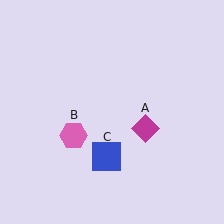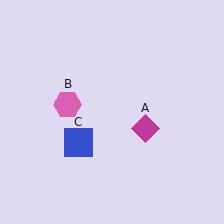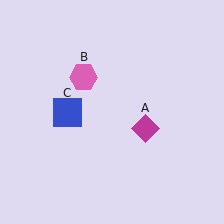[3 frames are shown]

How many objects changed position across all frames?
2 objects changed position: pink hexagon (object B), blue square (object C).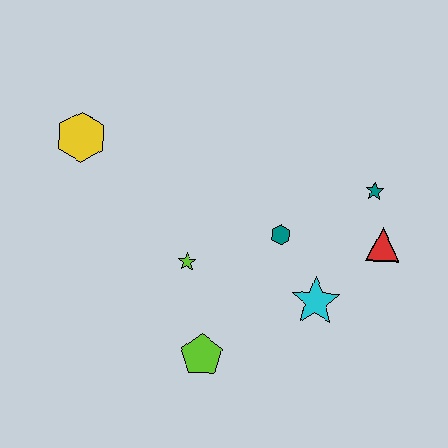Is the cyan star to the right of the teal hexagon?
Yes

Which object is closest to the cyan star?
The teal hexagon is closest to the cyan star.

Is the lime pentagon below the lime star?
Yes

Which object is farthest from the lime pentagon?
The yellow hexagon is farthest from the lime pentagon.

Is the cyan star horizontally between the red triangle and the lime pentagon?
Yes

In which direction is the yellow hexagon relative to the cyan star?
The yellow hexagon is to the left of the cyan star.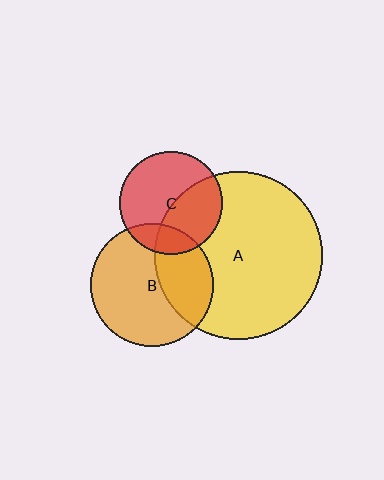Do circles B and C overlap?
Yes.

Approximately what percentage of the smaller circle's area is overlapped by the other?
Approximately 20%.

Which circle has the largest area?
Circle A (yellow).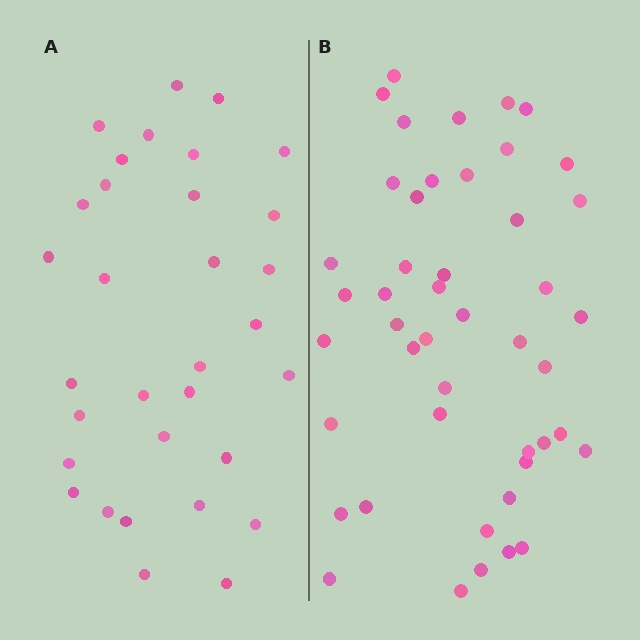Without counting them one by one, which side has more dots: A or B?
Region B (the right region) has more dots.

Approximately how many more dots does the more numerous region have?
Region B has approximately 15 more dots than region A.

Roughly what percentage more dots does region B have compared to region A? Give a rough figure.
About 45% more.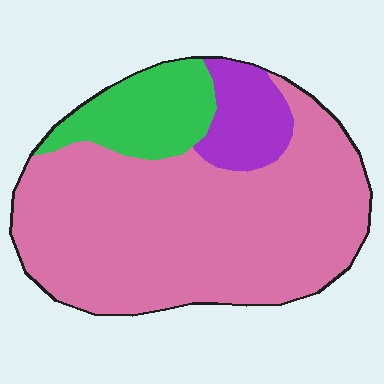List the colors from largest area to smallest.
From largest to smallest: pink, green, purple.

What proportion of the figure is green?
Green takes up about one sixth (1/6) of the figure.